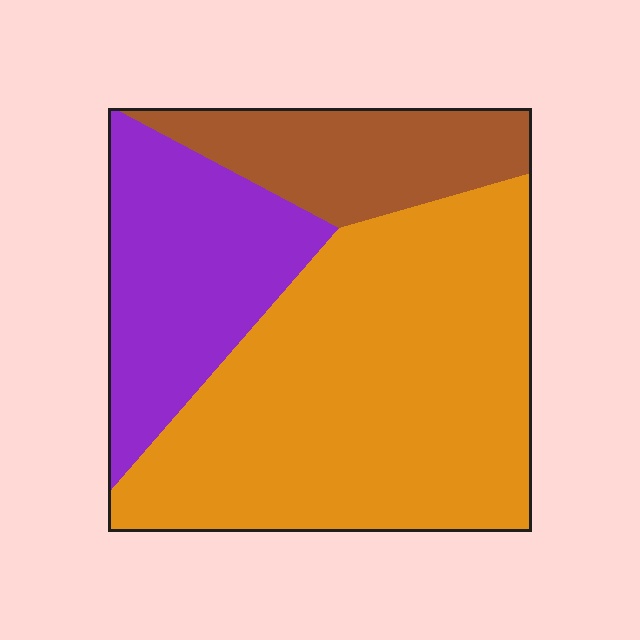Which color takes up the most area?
Orange, at roughly 60%.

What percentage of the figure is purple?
Purple takes up less than a quarter of the figure.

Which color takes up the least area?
Brown, at roughly 15%.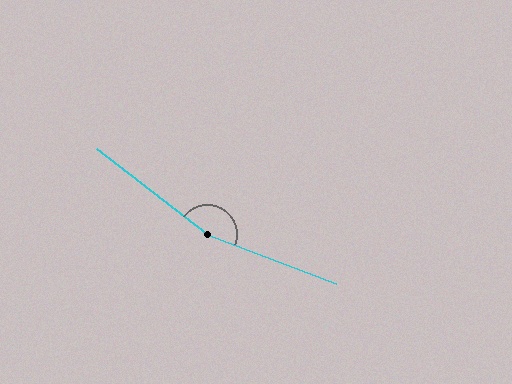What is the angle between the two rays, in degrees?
Approximately 163 degrees.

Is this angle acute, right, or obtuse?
It is obtuse.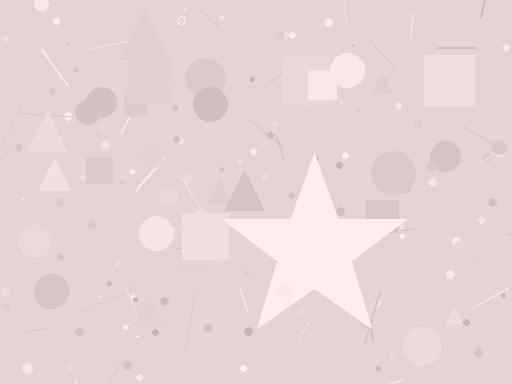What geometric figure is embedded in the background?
A star is embedded in the background.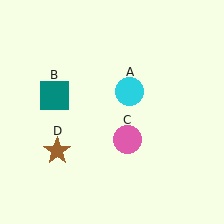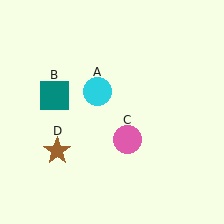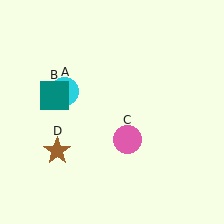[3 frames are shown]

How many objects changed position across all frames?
1 object changed position: cyan circle (object A).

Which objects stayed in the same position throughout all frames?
Teal square (object B) and pink circle (object C) and brown star (object D) remained stationary.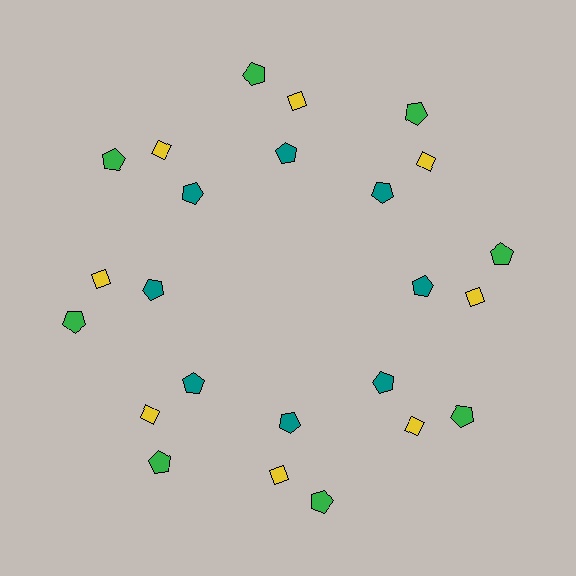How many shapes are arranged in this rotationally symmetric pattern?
There are 24 shapes, arranged in 8 groups of 3.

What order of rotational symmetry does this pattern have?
This pattern has 8-fold rotational symmetry.